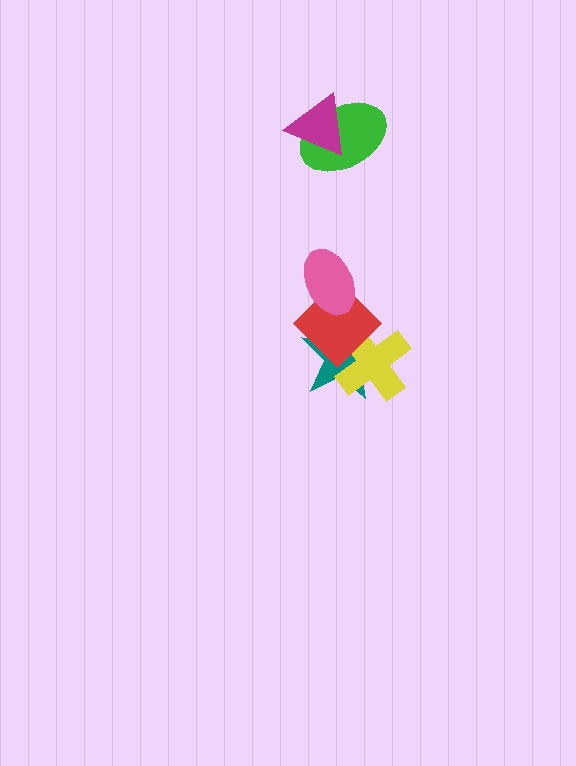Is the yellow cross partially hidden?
Yes, it is partially covered by another shape.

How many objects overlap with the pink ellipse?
1 object overlaps with the pink ellipse.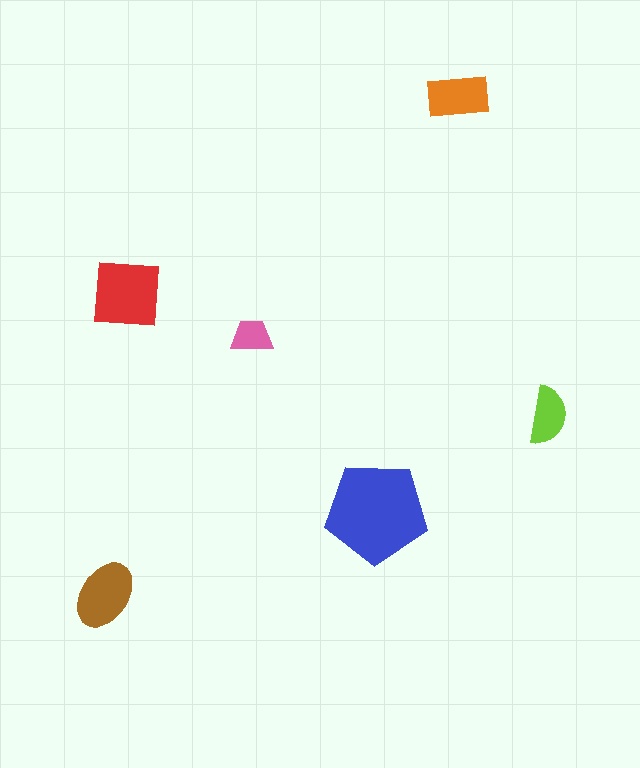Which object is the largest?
The blue pentagon.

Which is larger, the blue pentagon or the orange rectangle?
The blue pentagon.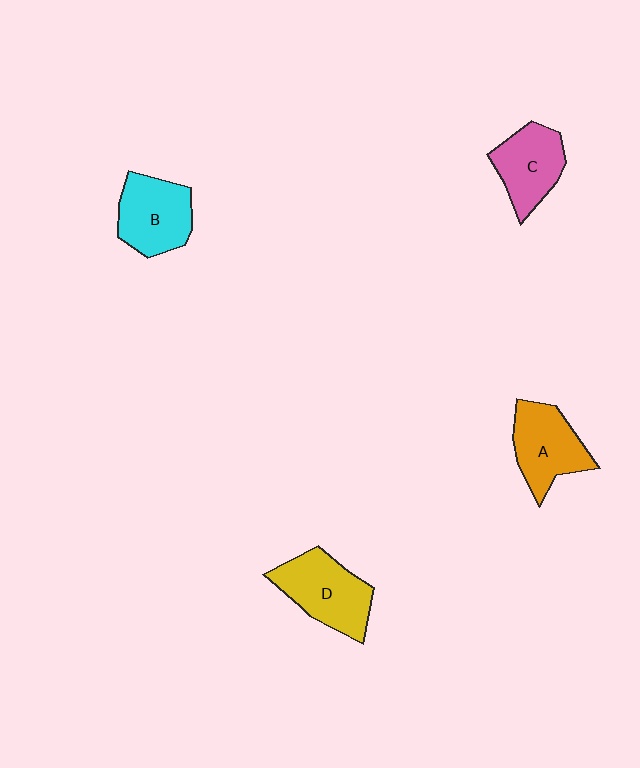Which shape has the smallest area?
Shape C (pink).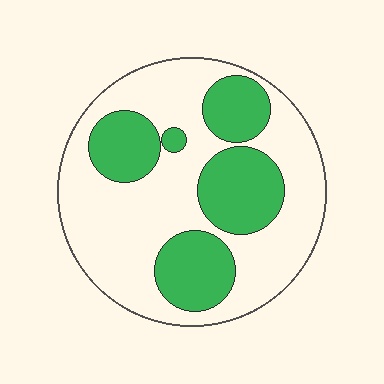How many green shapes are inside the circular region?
5.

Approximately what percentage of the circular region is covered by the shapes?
Approximately 35%.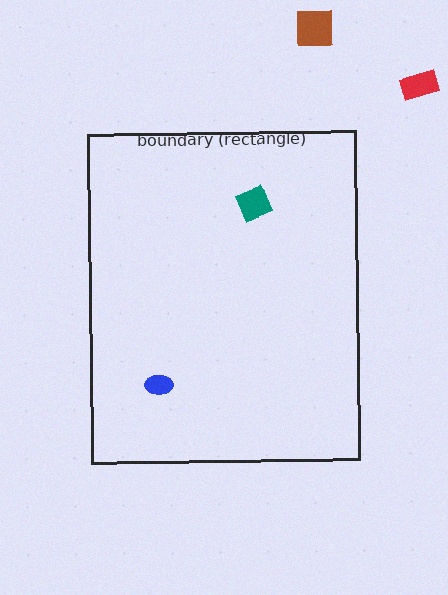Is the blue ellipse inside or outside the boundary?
Inside.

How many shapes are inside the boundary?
2 inside, 2 outside.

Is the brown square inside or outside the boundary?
Outside.